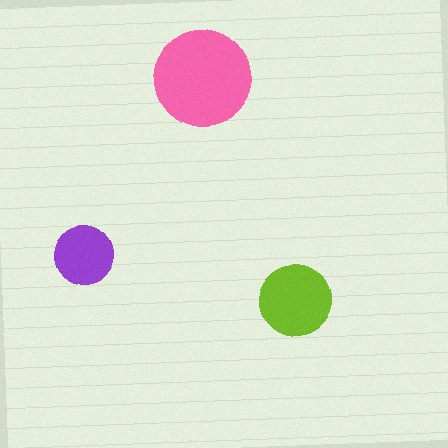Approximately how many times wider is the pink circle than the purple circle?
About 1.5 times wider.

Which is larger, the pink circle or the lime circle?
The pink one.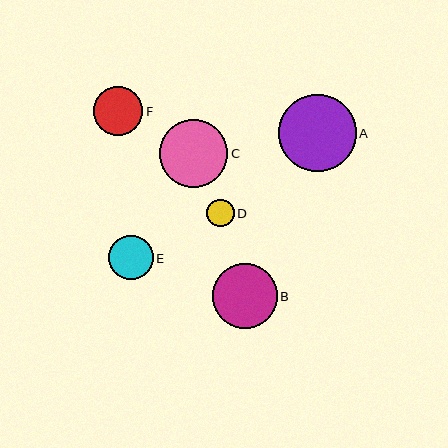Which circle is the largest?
Circle A is the largest with a size of approximately 78 pixels.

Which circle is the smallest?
Circle D is the smallest with a size of approximately 27 pixels.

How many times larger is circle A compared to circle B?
Circle A is approximately 1.2 times the size of circle B.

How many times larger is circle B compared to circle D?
Circle B is approximately 2.4 times the size of circle D.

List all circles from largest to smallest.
From largest to smallest: A, C, B, F, E, D.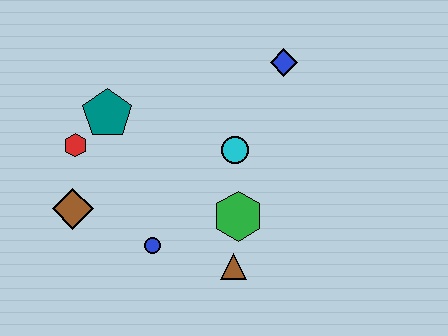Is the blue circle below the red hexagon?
Yes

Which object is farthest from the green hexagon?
The red hexagon is farthest from the green hexagon.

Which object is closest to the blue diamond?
The cyan circle is closest to the blue diamond.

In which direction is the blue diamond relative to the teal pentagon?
The blue diamond is to the right of the teal pentagon.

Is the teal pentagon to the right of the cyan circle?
No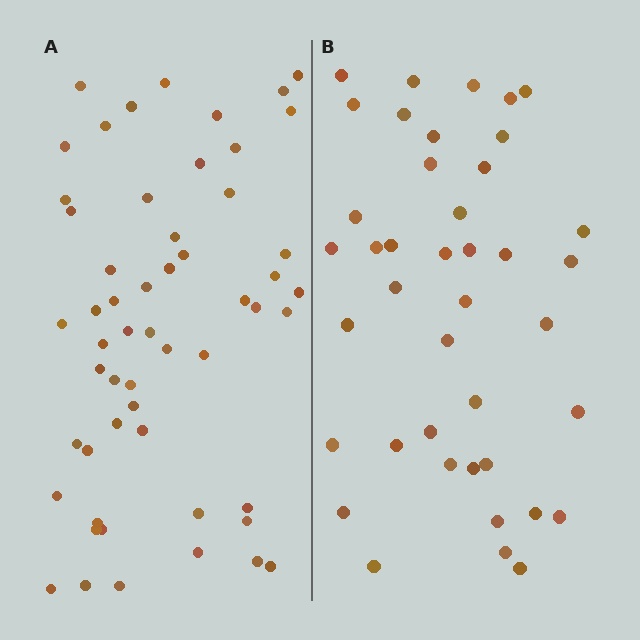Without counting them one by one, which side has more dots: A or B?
Region A (the left region) has more dots.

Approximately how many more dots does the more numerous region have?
Region A has approximately 15 more dots than region B.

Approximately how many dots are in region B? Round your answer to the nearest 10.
About 40 dots. (The exact count is 41, which rounds to 40.)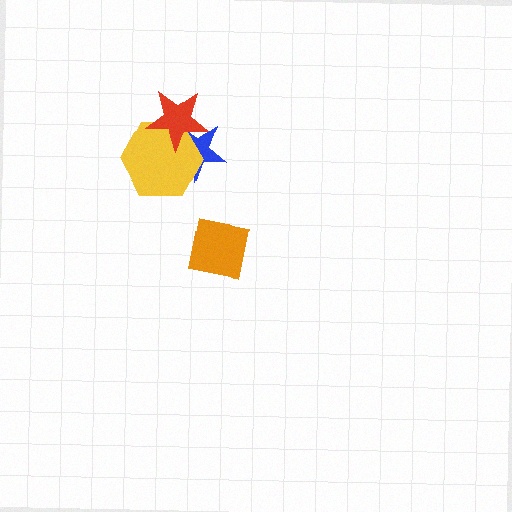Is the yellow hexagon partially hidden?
Yes, it is partially covered by another shape.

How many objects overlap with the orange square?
0 objects overlap with the orange square.